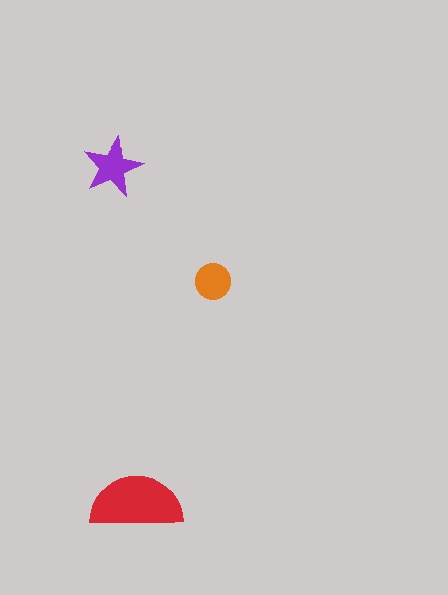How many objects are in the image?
There are 3 objects in the image.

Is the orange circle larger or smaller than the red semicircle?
Smaller.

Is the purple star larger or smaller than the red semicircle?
Smaller.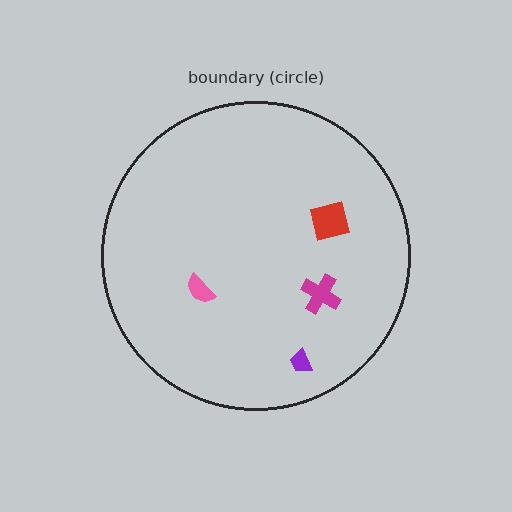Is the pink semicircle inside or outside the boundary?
Inside.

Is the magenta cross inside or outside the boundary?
Inside.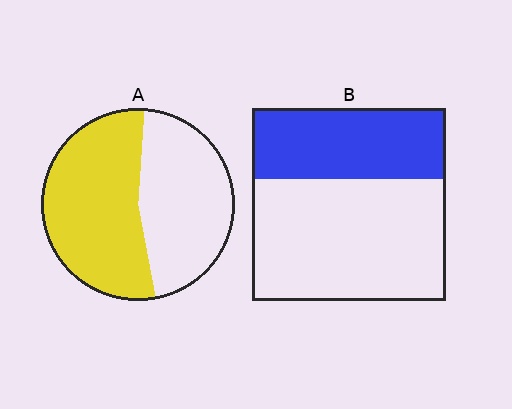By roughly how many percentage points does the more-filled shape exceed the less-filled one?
By roughly 15 percentage points (A over B).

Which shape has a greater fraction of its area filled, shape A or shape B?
Shape A.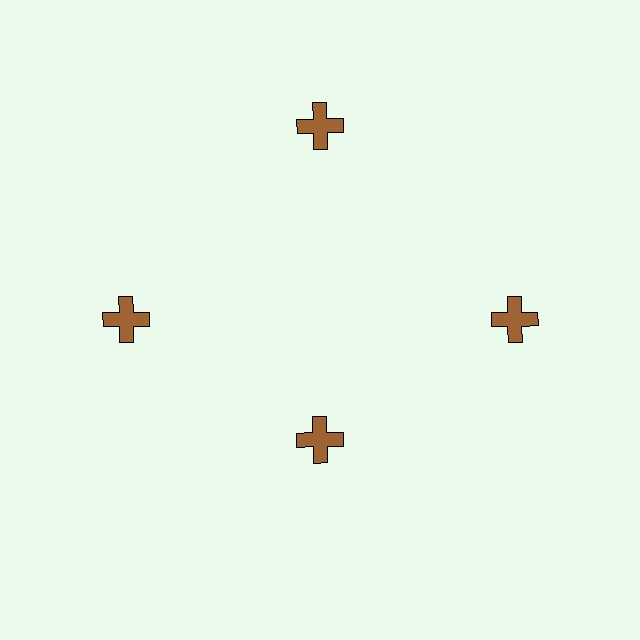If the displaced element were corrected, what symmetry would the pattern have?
It would have 4-fold rotational symmetry — the pattern would map onto itself every 90 degrees.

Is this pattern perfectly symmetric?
No. The 4 brown crosses are arranged in a ring, but one element near the 6 o'clock position is pulled inward toward the center, breaking the 4-fold rotational symmetry.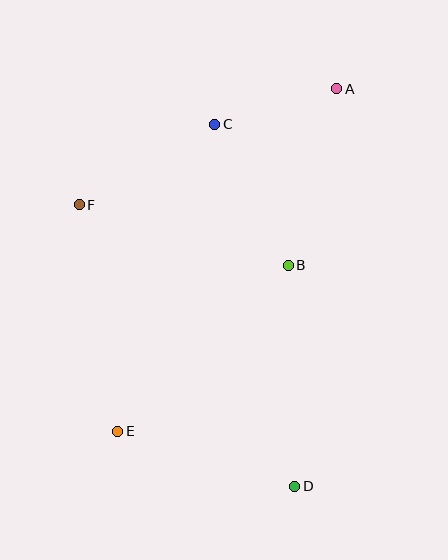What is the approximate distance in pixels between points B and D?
The distance between B and D is approximately 221 pixels.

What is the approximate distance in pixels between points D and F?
The distance between D and F is approximately 354 pixels.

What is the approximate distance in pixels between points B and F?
The distance between B and F is approximately 217 pixels.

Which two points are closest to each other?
Points A and C are closest to each other.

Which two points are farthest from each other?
Points A and E are farthest from each other.